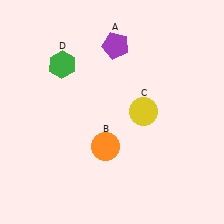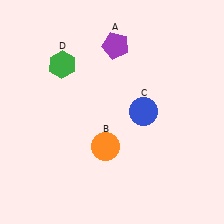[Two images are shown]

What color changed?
The circle (C) changed from yellow in Image 1 to blue in Image 2.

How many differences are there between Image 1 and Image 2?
There is 1 difference between the two images.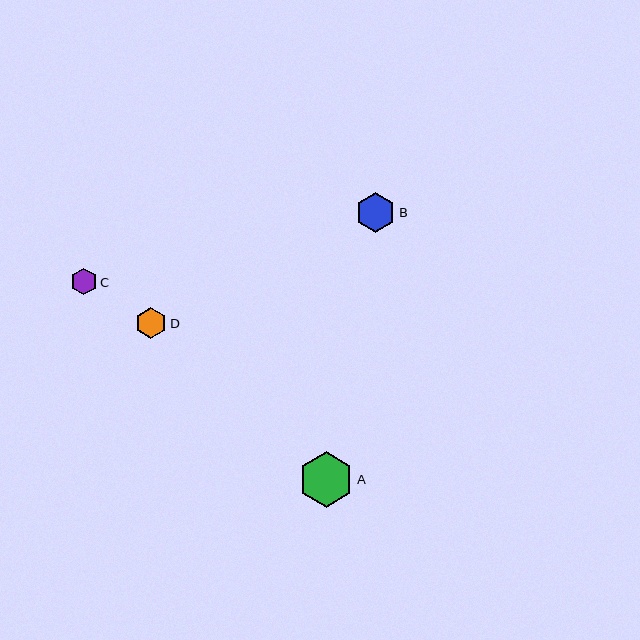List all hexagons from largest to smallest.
From largest to smallest: A, B, D, C.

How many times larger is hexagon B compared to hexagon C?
Hexagon B is approximately 1.5 times the size of hexagon C.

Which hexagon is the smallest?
Hexagon C is the smallest with a size of approximately 27 pixels.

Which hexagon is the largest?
Hexagon A is the largest with a size of approximately 55 pixels.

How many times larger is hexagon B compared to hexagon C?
Hexagon B is approximately 1.5 times the size of hexagon C.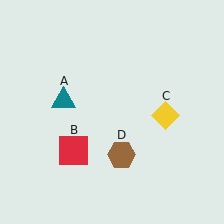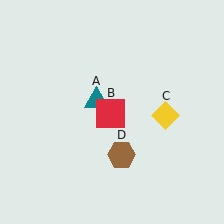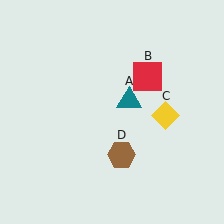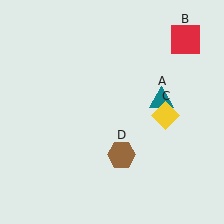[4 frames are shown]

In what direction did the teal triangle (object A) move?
The teal triangle (object A) moved right.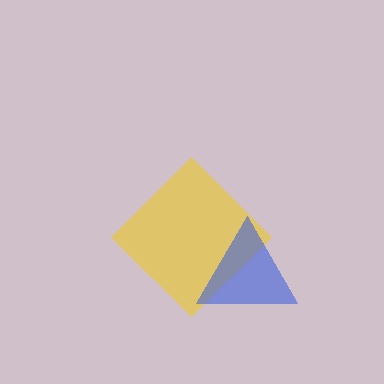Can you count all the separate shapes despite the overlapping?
Yes, there are 2 separate shapes.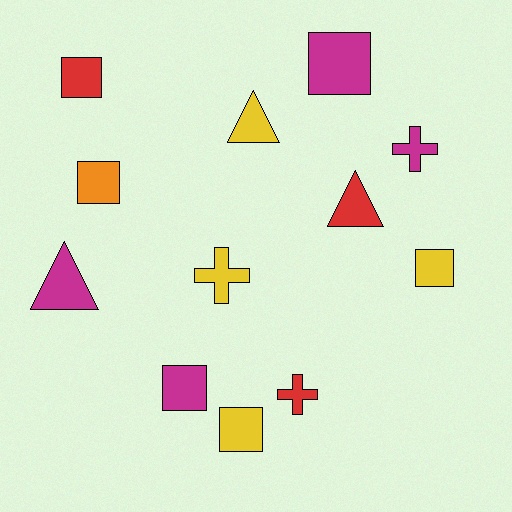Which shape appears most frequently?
Square, with 6 objects.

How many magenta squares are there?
There are 2 magenta squares.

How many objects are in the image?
There are 12 objects.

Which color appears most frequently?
Yellow, with 4 objects.